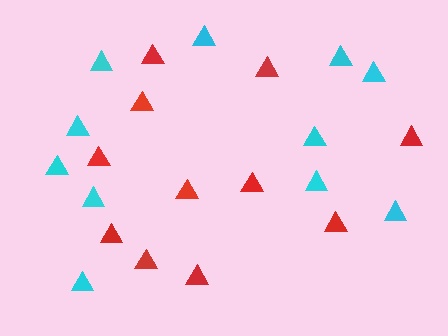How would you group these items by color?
There are 2 groups: one group of cyan triangles (11) and one group of red triangles (11).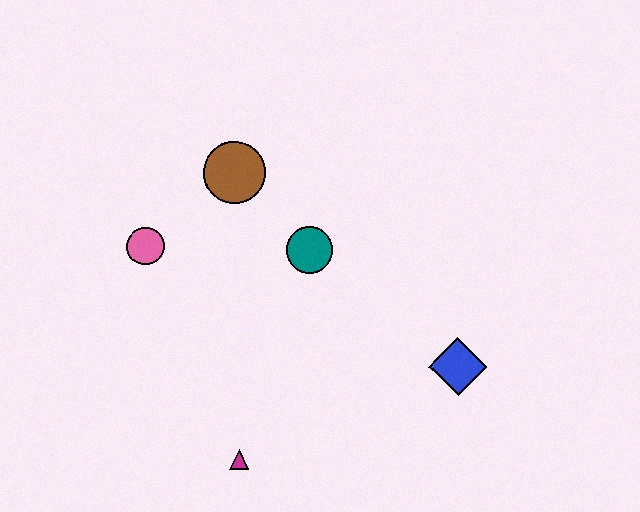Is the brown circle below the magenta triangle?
No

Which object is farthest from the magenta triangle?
The brown circle is farthest from the magenta triangle.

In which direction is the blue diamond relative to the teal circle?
The blue diamond is to the right of the teal circle.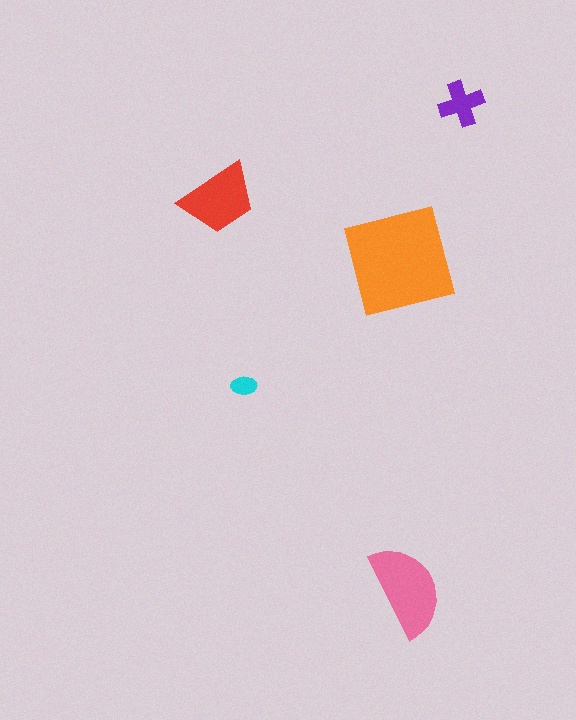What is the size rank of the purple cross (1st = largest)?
4th.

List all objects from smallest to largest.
The cyan ellipse, the purple cross, the red trapezoid, the pink semicircle, the orange square.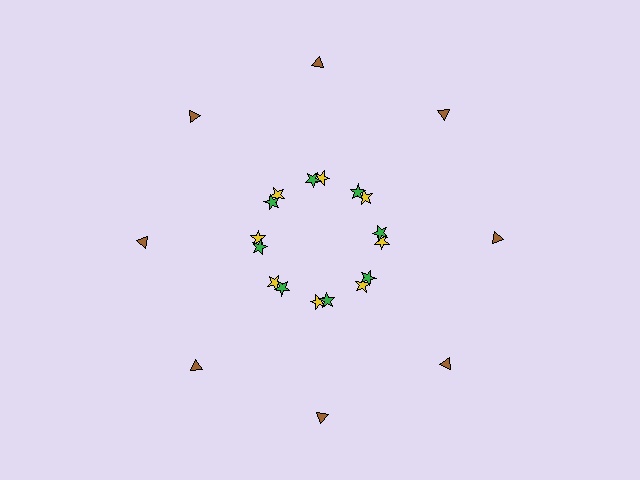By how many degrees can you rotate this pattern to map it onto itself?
The pattern maps onto itself every 45 degrees of rotation.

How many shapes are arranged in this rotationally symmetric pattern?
There are 24 shapes, arranged in 8 groups of 3.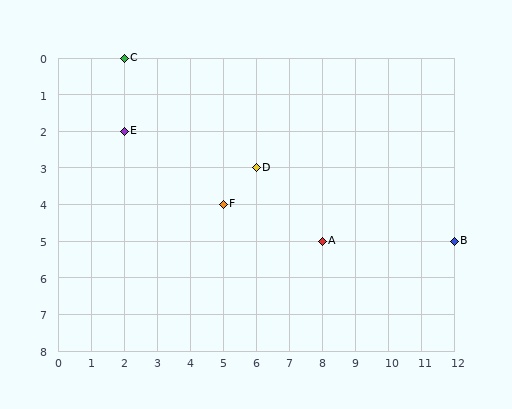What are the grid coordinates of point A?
Point A is at grid coordinates (8, 5).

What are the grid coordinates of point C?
Point C is at grid coordinates (2, 0).